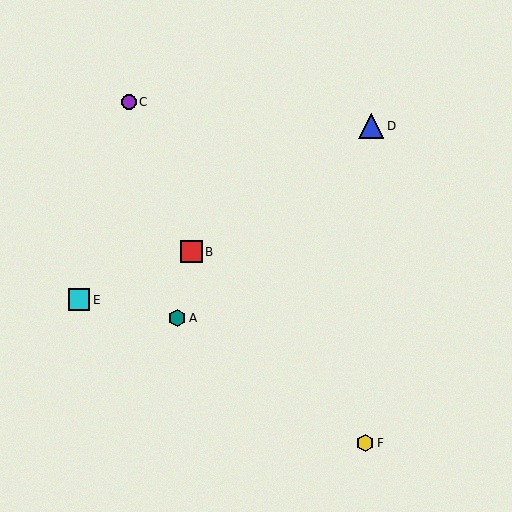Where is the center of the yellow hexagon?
The center of the yellow hexagon is at (365, 443).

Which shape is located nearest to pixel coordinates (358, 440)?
The yellow hexagon (labeled F) at (365, 443) is nearest to that location.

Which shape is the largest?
The blue triangle (labeled D) is the largest.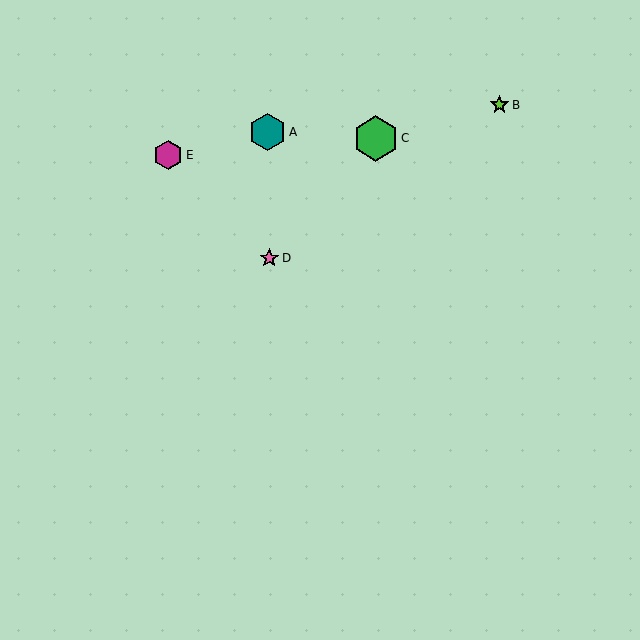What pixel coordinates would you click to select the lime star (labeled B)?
Click at (499, 105) to select the lime star B.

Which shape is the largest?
The green hexagon (labeled C) is the largest.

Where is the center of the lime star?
The center of the lime star is at (499, 105).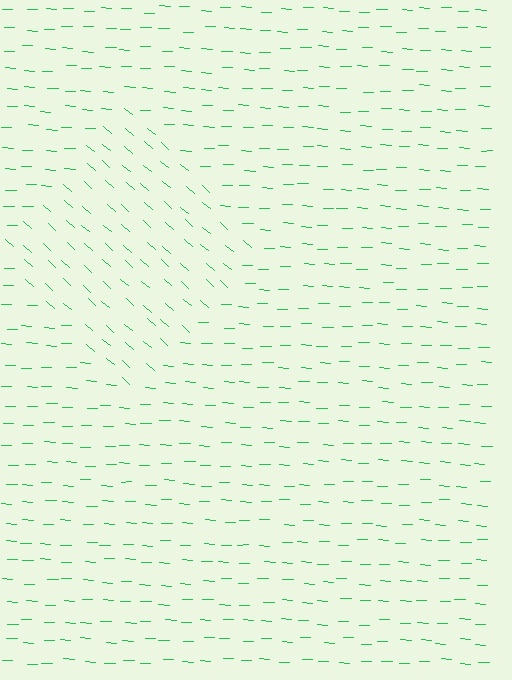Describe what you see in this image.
The image is filled with small green line segments. A diamond region in the image has lines oriented differently from the surrounding lines, creating a visible texture boundary.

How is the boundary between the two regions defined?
The boundary is defined purely by a change in line orientation (approximately 38 degrees difference). All lines are the same color and thickness.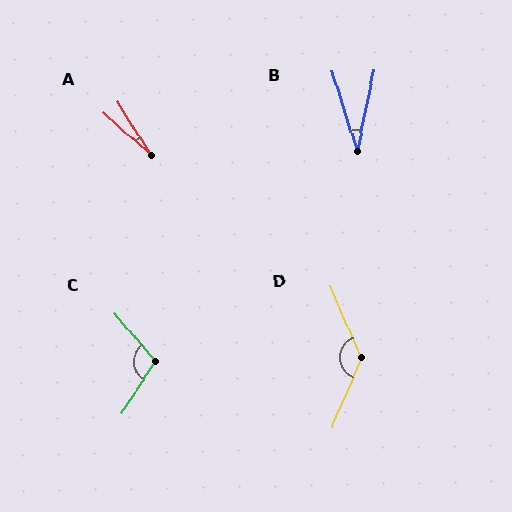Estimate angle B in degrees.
Approximately 29 degrees.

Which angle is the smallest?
A, at approximately 15 degrees.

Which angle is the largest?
D, at approximately 134 degrees.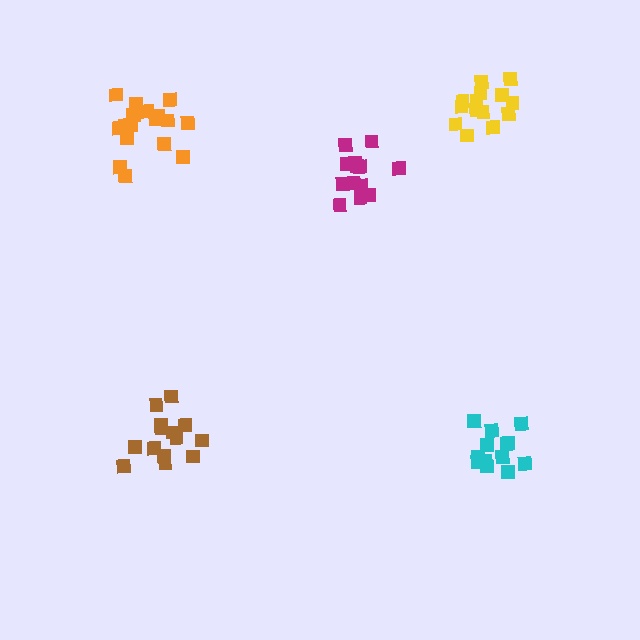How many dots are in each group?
Group 1: 13 dots, Group 2: 13 dots, Group 3: 14 dots, Group 4: 16 dots, Group 5: 18 dots (74 total).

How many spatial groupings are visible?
There are 5 spatial groupings.